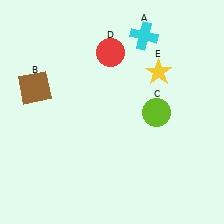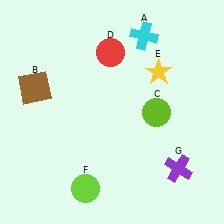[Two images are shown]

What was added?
A lime circle (F), a purple cross (G) were added in Image 2.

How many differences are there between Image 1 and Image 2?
There are 2 differences between the two images.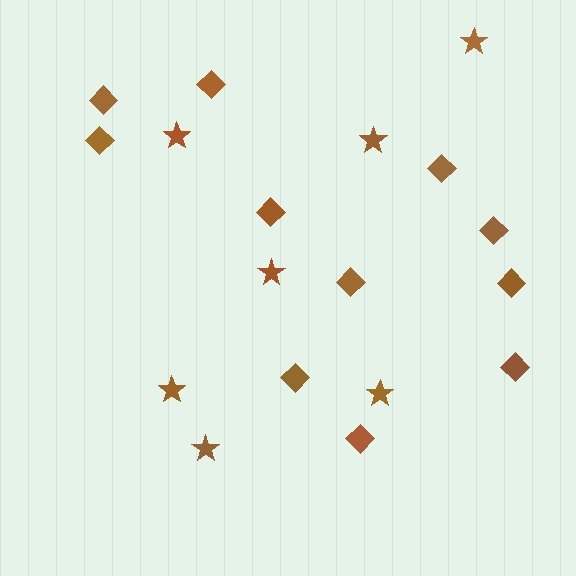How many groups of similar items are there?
There are 2 groups: one group of diamonds (11) and one group of stars (7).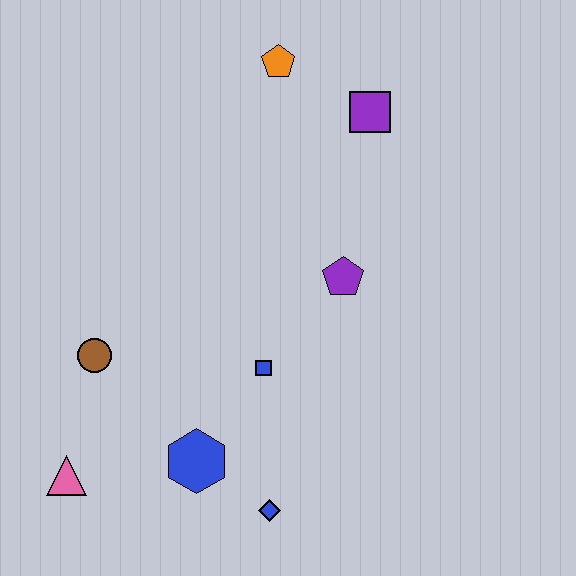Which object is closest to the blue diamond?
The blue hexagon is closest to the blue diamond.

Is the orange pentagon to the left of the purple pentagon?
Yes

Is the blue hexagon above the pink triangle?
Yes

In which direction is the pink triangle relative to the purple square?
The pink triangle is below the purple square.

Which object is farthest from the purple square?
The pink triangle is farthest from the purple square.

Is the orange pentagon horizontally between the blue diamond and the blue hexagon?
No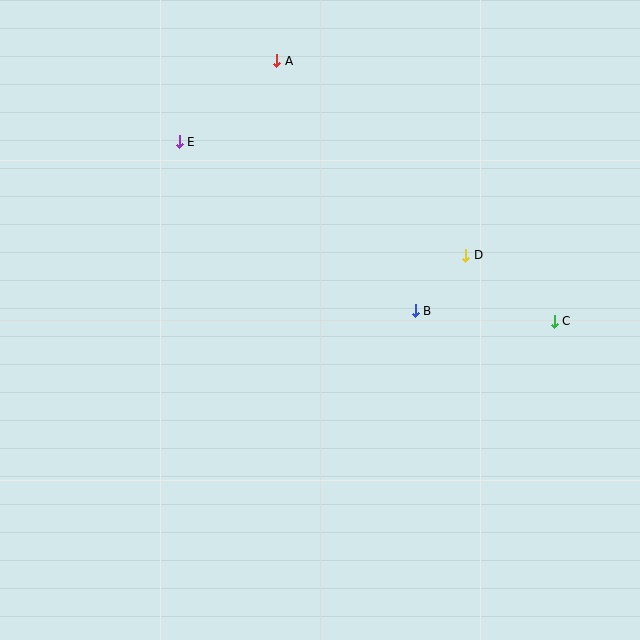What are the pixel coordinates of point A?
Point A is at (277, 61).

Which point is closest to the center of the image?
Point B at (415, 311) is closest to the center.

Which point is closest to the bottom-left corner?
Point E is closest to the bottom-left corner.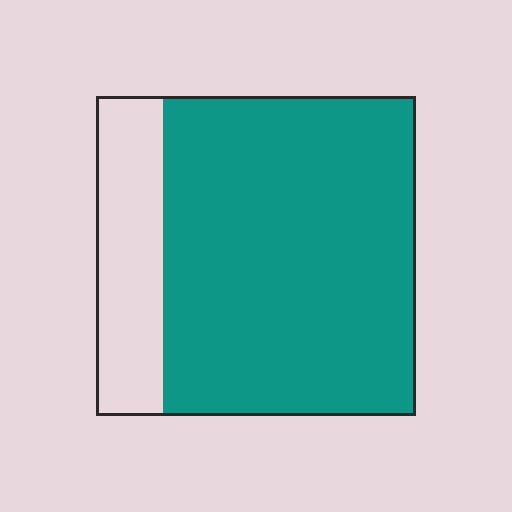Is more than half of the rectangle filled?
Yes.